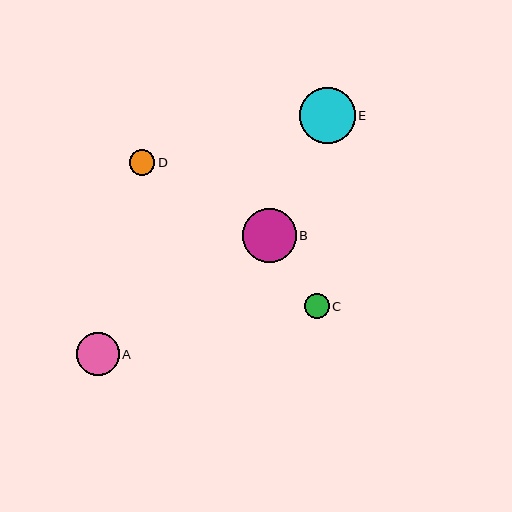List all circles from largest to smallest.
From largest to smallest: E, B, A, D, C.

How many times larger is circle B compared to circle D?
Circle B is approximately 2.1 times the size of circle D.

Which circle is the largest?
Circle E is the largest with a size of approximately 56 pixels.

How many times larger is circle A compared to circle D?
Circle A is approximately 1.7 times the size of circle D.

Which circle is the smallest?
Circle C is the smallest with a size of approximately 25 pixels.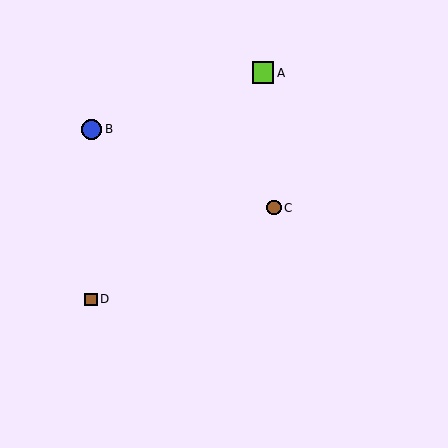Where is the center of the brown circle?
The center of the brown circle is at (274, 208).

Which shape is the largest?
The lime square (labeled A) is the largest.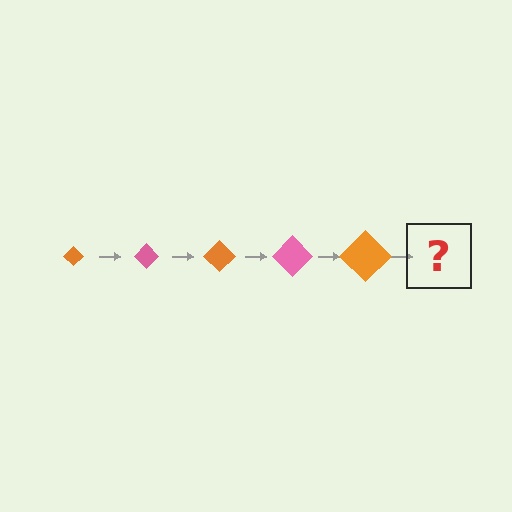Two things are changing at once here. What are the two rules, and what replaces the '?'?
The two rules are that the diamond grows larger each step and the color cycles through orange and pink. The '?' should be a pink diamond, larger than the previous one.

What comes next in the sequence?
The next element should be a pink diamond, larger than the previous one.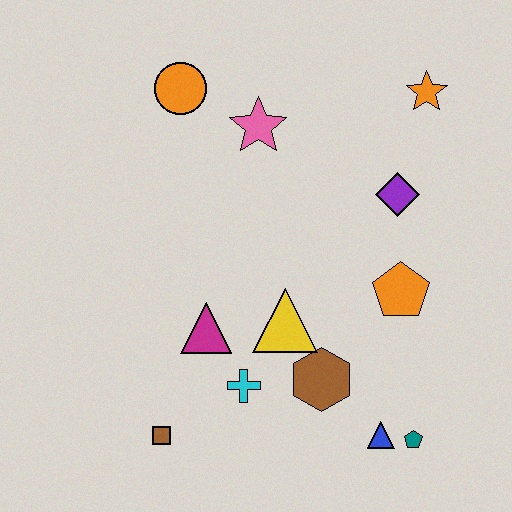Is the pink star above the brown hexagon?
Yes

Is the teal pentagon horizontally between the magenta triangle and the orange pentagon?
No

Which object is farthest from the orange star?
The brown square is farthest from the orange star.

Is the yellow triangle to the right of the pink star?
Yes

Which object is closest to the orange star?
The purple diamond is closest to the orange star.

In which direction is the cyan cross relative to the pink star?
The cyan cross is below the pink star.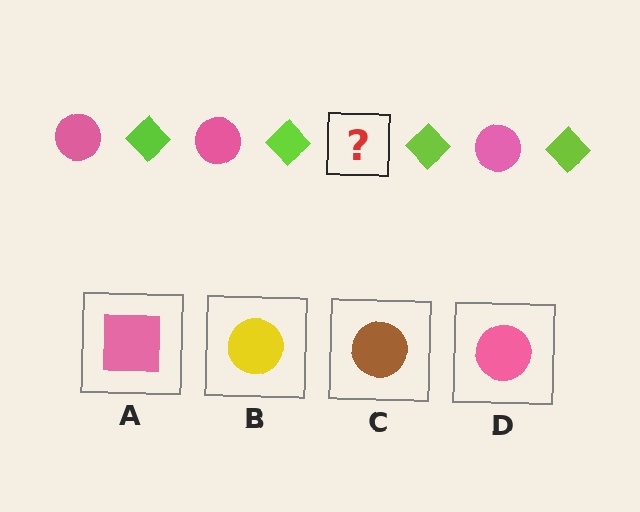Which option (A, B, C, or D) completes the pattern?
D.